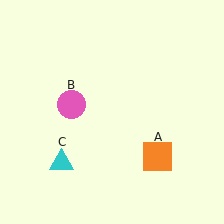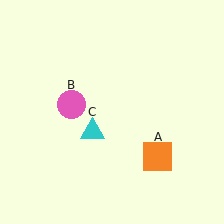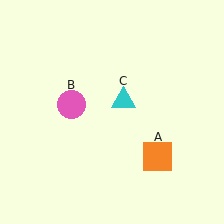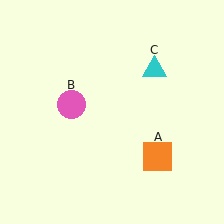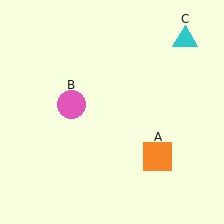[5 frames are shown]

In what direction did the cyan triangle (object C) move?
The cyan triangle (object C) moved up and to the right.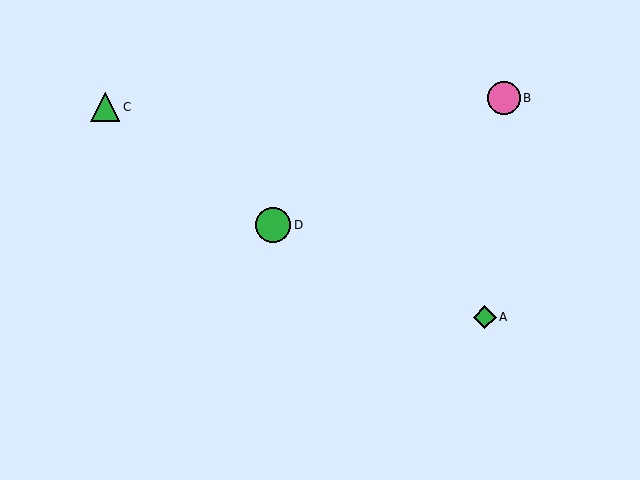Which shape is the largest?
The green circle (labeled D) is the largest.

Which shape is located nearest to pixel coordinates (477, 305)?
The green diamond (labeled A) at (485, 317) is nearest to that location.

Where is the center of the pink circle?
The center of the pink circle is at (504, 98).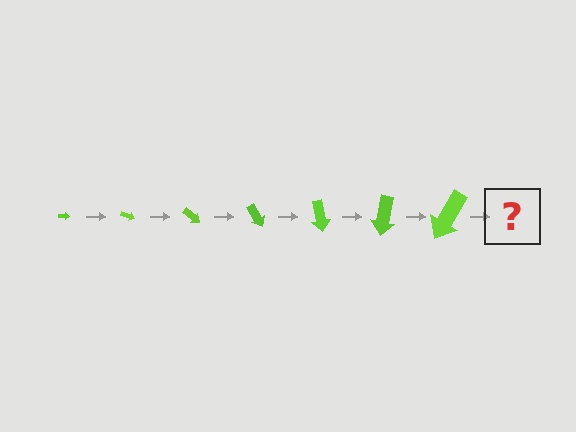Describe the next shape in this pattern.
It should be an arrow, larger than the previous one and rotated 140 degrees from the start.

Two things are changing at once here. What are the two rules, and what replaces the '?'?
The two rules are that the arrow grows larger each step and it rotates 20 degrees each step. The '?' should be an arrow, larger than the previous one and rotated 140 degrees from the start.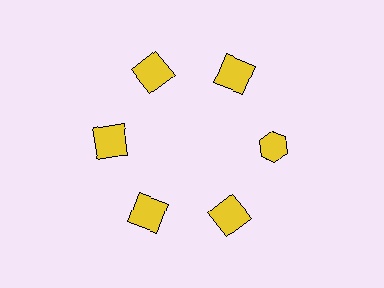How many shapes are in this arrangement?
There are 6 shapes arranged in a ring pattern.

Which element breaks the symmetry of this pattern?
The yellow hexagon at roughly the 3 o'clock position breaks the symmetry. All other shapes are yellow squares.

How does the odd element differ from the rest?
It has a different shape: hexagon instead of square.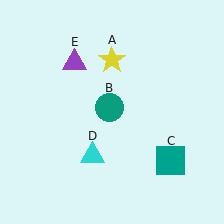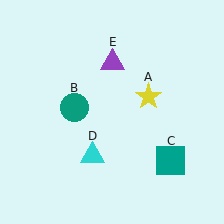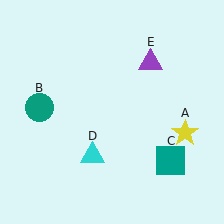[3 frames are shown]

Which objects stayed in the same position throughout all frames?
Teal square (object C) and cyan triangle (object D) remained stationary.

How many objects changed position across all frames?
3 objects changed position: yellow star (object A), teal circle (object B), purple triangle (object E).